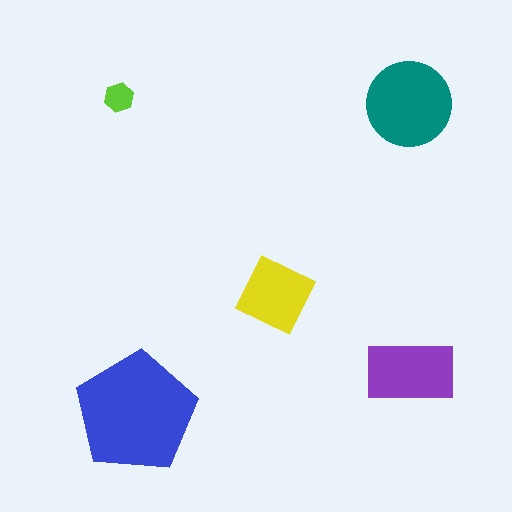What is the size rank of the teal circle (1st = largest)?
2nd.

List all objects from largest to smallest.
The blue pentagon, the teal circle, the purple rectangle, the yellow diamond, the lime hexagon.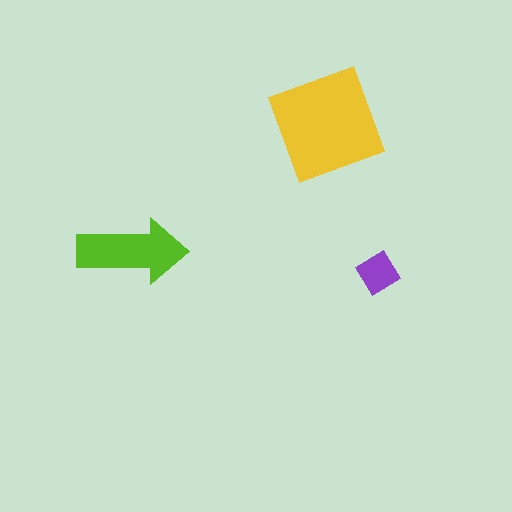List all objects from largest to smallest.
The yellow square, the lime arrow, the purple diamond.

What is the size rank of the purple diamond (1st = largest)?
3rd.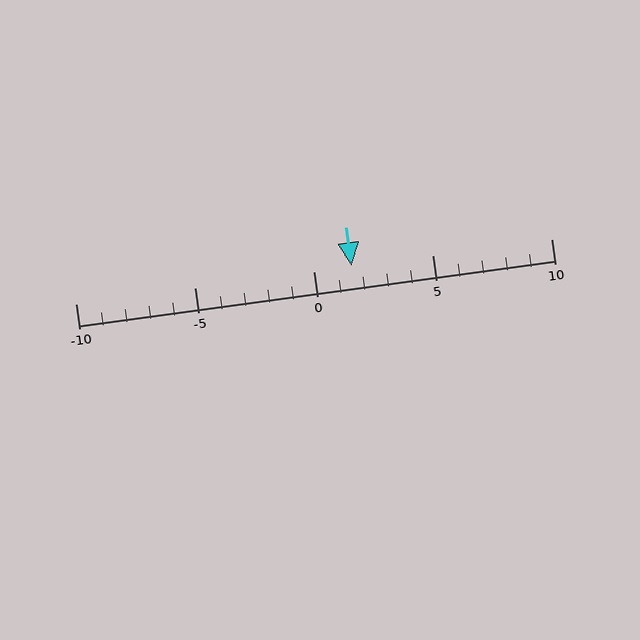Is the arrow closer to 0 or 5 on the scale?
The arrow is closer to 0.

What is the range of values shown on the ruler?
The ruler shows values from -10 to 10.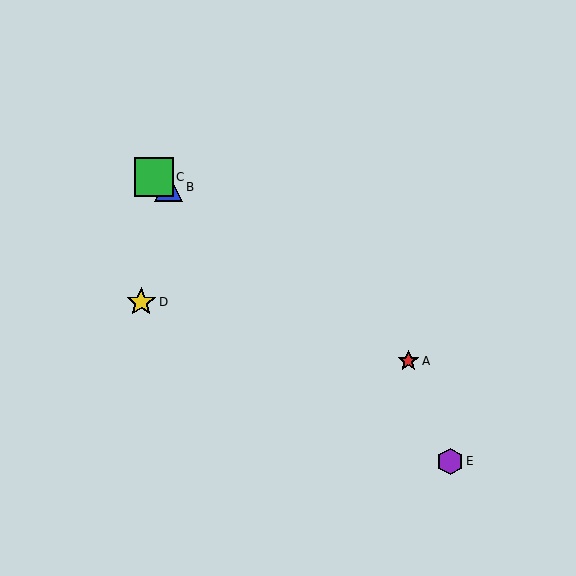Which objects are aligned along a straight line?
Objects A, B, C are aligned along a straight line.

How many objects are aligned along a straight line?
3 objects (A, B, C) are aligned along a straight line.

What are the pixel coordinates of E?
Object E is at (450, 461).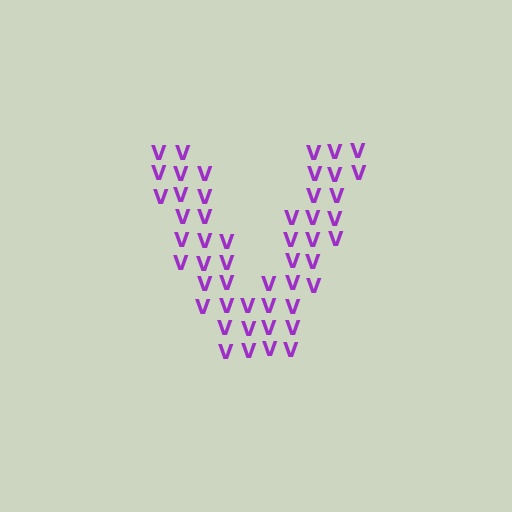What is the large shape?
The large shape is the letter V.